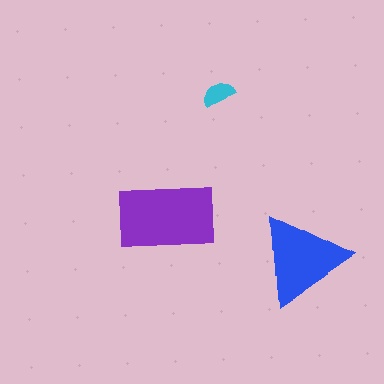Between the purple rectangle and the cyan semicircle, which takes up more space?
The purple rectangle.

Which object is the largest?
The purple rectangle.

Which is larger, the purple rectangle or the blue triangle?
The purple rectangle.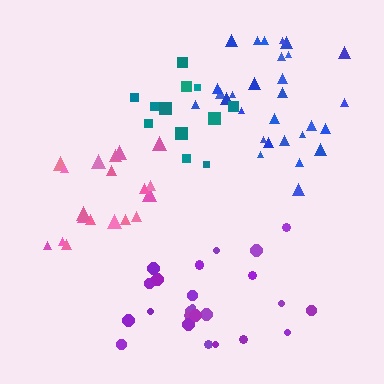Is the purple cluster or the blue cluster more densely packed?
Blue.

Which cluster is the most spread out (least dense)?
Teal.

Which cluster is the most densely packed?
Pink.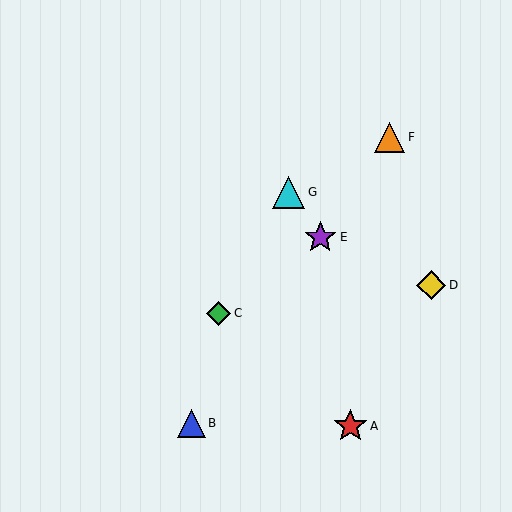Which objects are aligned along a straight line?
Objects B, E, F are aligned along a straight line.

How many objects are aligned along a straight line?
3 objects (B, E, F) are aligned along a straight line.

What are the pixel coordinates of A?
Object A is at (350, 426).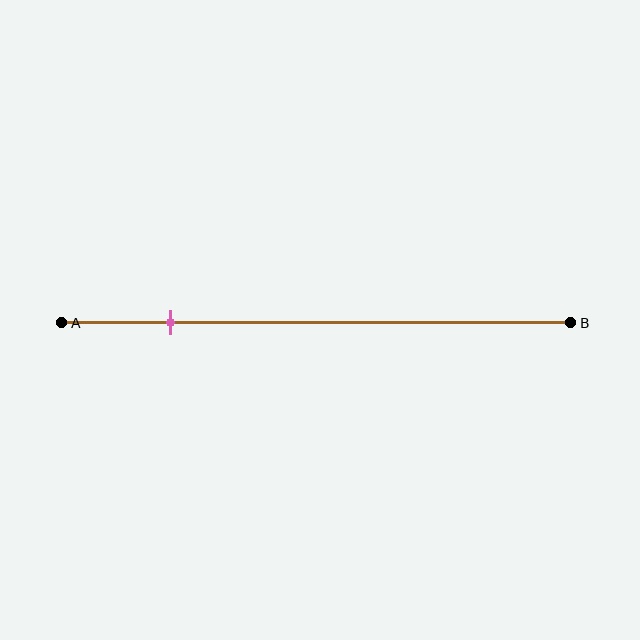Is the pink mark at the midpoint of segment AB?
No, the mark is at about 20% from A, not at the 50% midpoint.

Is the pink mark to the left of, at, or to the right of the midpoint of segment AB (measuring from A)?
The pink mark is to the left of the midpoint of segment AB.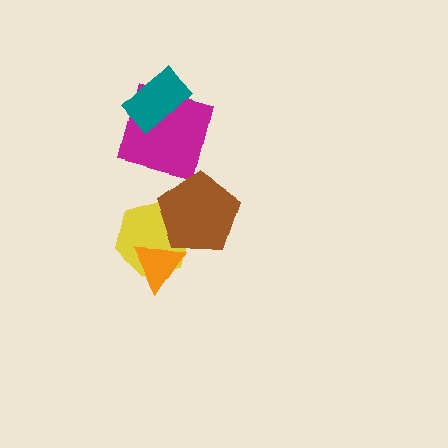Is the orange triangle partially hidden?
Yes, it is partially covered by another shape.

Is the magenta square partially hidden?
Yes, it is partially covered by another shape.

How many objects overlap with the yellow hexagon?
2 objects overlap with the yellow hexagon.